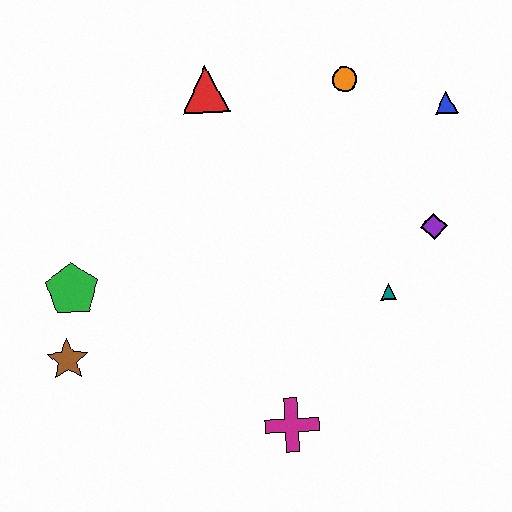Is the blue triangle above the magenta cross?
Yes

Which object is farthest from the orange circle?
The brown star is farthest from the orange circle.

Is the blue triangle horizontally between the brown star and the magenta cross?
No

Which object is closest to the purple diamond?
The teal triangle is closest to the purple diamond.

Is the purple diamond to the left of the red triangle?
No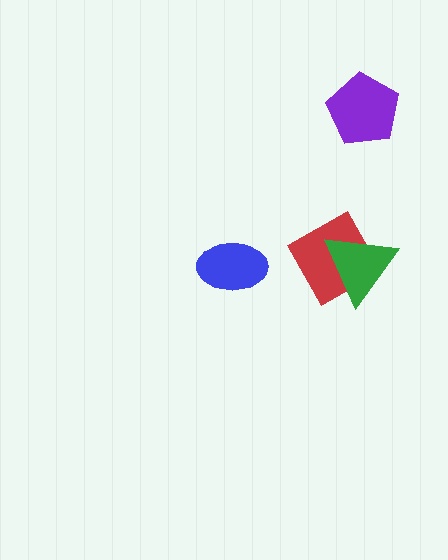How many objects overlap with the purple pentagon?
0 objects overlap with the purple pentagon.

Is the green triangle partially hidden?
No, no other shape covers it.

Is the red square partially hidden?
Yes, it is partially covered by another shape.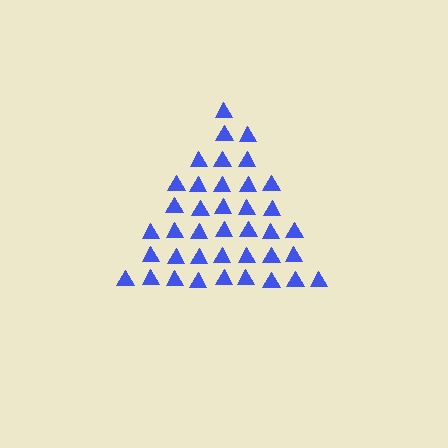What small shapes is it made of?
It is made of small triangles.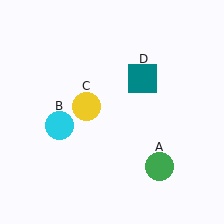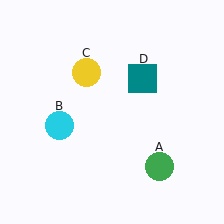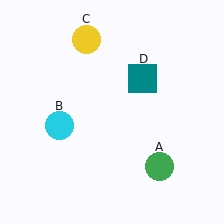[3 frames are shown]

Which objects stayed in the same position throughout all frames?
Green circle (object A) and cyan circle (object B) and teal square (object D) remained stationary.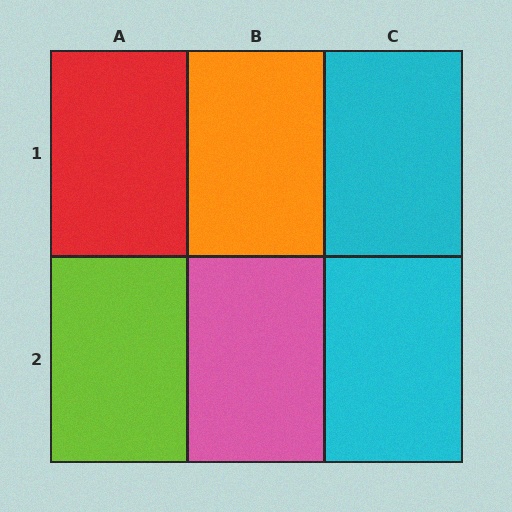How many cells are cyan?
2 cells are cyan.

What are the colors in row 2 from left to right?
Lime, pink, cyan.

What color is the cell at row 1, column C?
Cyan.